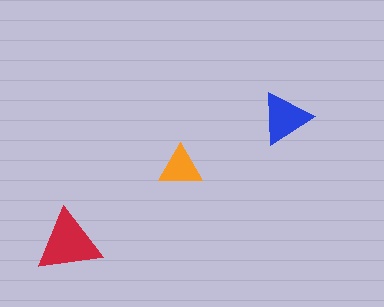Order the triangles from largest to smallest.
the red one, the blue one, the orange one.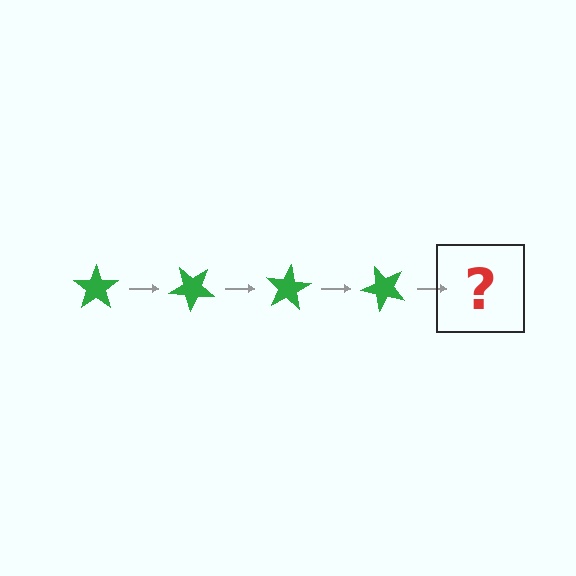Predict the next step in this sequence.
The next step is a green star rotated 160 degrees.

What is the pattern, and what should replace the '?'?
The pattern is that the star rotates 40 degrees each step. The '?' should be a green star rotated 160 degrees.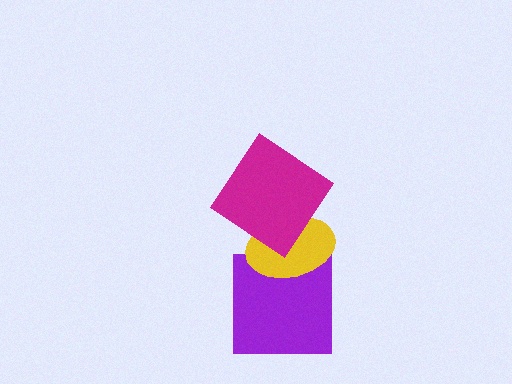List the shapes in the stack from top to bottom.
From top to bottom: the magenta diamond, the yellow ellipse, the purple square.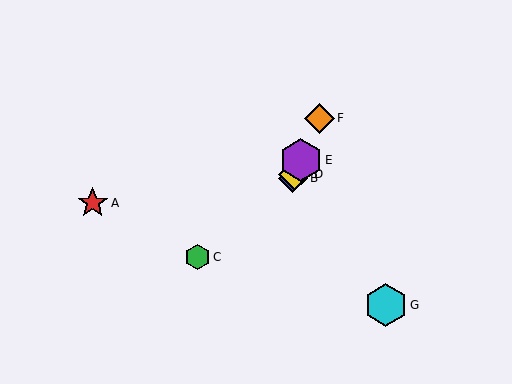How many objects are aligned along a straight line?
4 objects (B, D, E, F) are aligned along a straight line.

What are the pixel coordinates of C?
Object C is at (197, 257).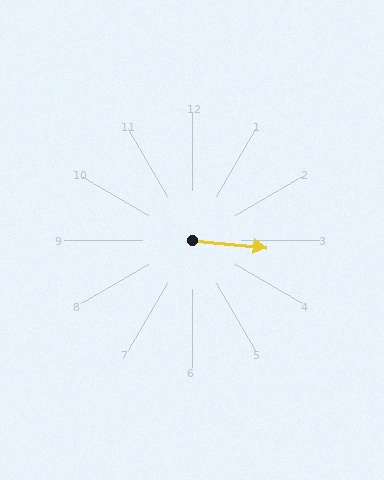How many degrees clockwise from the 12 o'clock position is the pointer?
Approximately 95 degrees.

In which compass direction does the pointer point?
East.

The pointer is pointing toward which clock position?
Roughly 3 o'clock.